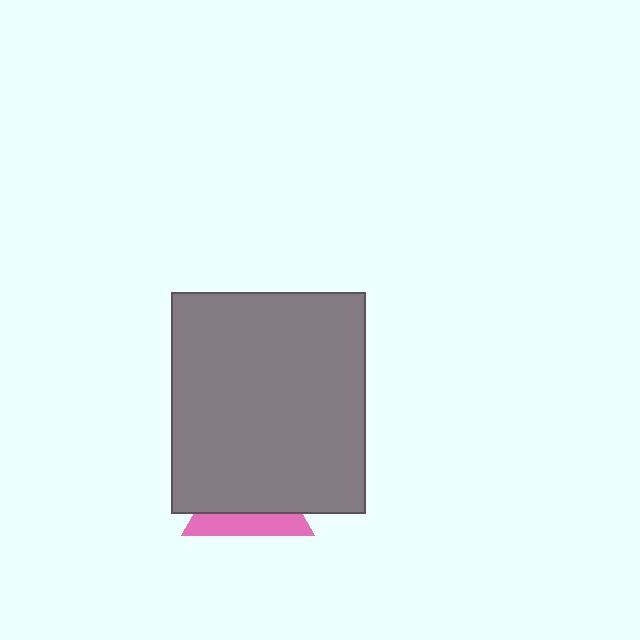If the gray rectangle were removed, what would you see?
You would see the complete pink triangle.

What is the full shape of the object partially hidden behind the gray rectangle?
The partially hidden object is a pink triangle.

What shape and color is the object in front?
The object in front is a gray rectangle.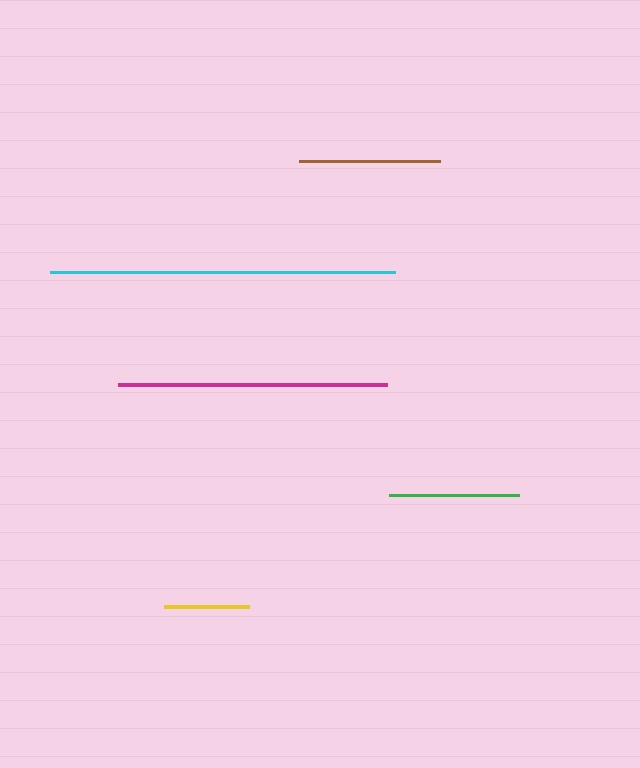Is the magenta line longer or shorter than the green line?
The magenta line is longer than the green line.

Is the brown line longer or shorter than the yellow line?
The brown line is longer than the yellow line.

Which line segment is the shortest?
The yellow line is the shortest at approximately 85 pixels.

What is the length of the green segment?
The green segment is approximately 130 pixels long.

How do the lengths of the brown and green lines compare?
The brown and green lines are approximately the same length.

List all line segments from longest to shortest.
From longest to shortest: cyan, magenta, brown, green, yellow.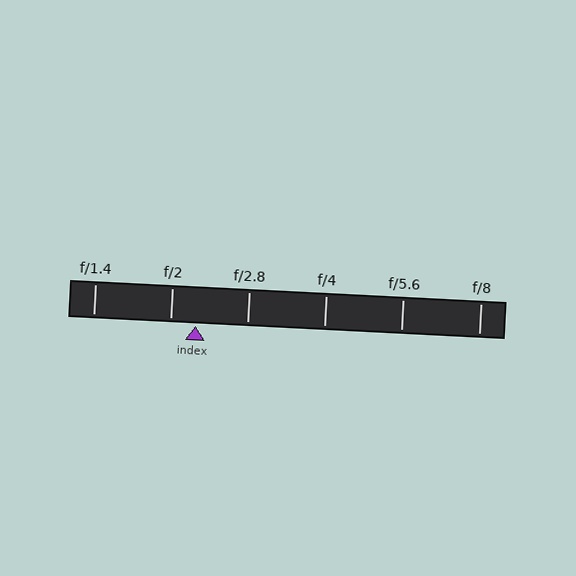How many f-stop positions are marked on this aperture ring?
There are 6 f-stop positions marked.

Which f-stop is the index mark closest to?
The index mark is closest to f/2.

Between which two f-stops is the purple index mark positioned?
The index mark is between f/2 and f/2.8.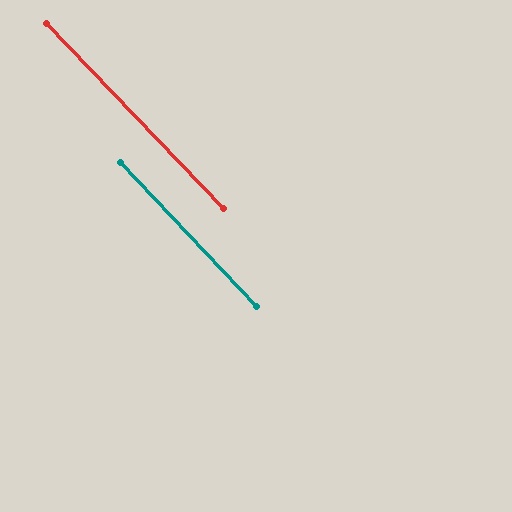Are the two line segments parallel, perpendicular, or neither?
Parallel — their directions differ by only 0.5°.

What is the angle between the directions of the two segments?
Approximately 0 degrees.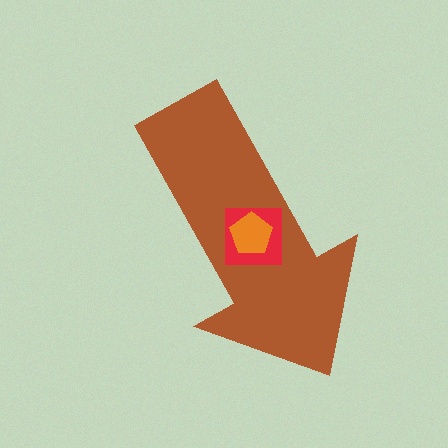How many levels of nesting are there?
3.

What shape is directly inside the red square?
The orange pentagon.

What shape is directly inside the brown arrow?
The red square.